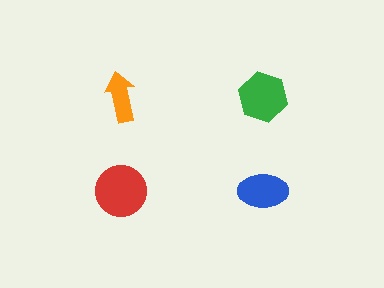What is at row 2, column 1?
A red circle.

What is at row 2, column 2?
A blue ellipse.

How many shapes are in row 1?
2 shapes.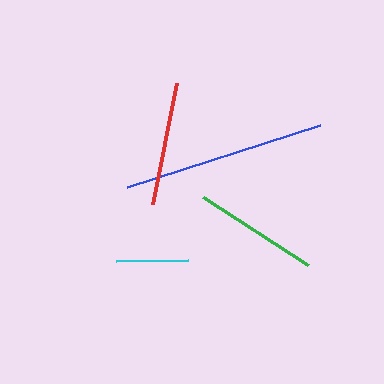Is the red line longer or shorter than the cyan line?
The red line is longer than the cyan line.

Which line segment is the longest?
The blue line is the longest at approximately 203 pixels.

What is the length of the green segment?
The green segment is approximately 125 pixels long.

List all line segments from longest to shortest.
From longest to shortest: blue, green, red, cyan.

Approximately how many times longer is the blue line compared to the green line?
The blue line is approximately 1.6 times the length of the green line.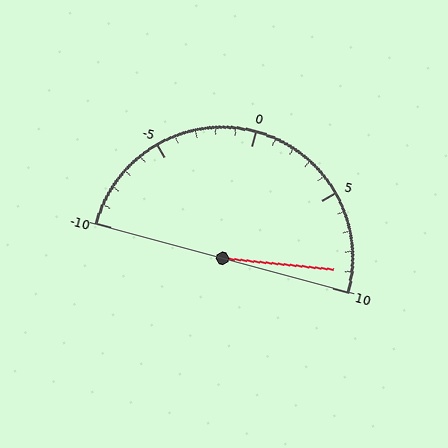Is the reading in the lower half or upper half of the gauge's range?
The reading is in the upper half of the range (-10 to 10).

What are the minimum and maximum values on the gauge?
The gauge ranges from -10 to 10.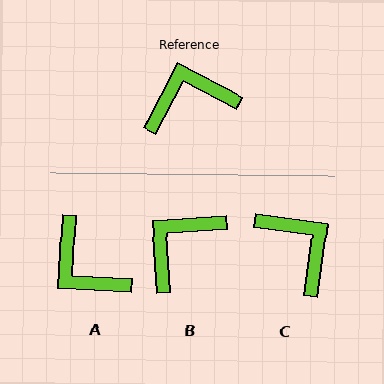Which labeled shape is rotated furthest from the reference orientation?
A, about 114 degrees away.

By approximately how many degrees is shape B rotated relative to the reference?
Approximately 31 degrees counter-clockwise.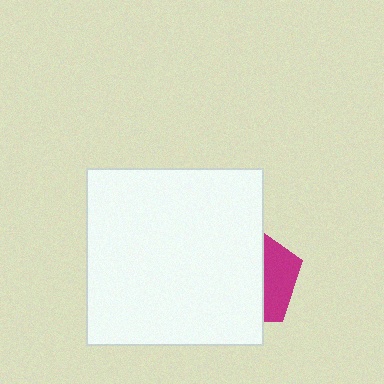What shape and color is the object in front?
The object in front is a white square.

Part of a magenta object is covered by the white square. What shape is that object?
It is a pentagon.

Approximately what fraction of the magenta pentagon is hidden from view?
Roughly 67% of the magenta pentagon is hidden behind the white square.